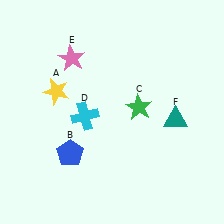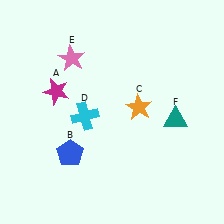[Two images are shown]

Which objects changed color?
A changed from yellow to magenta. C changed from green to orange.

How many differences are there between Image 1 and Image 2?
There are 2 differences between the two images.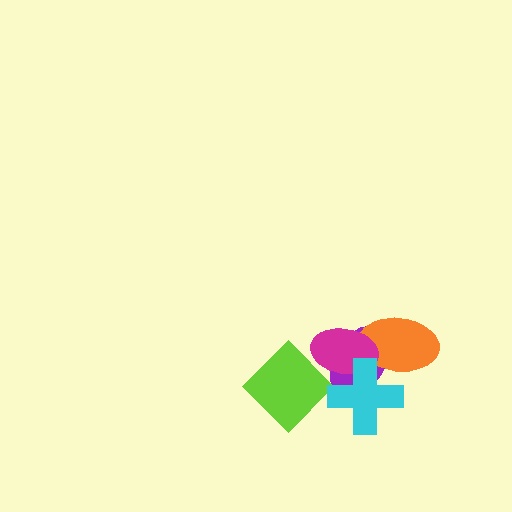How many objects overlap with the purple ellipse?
4 objects overlap with the purple ellipse.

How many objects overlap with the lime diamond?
2 objects overlap with the lime diamond.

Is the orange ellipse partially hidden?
Yes, it is partially covered by another shape.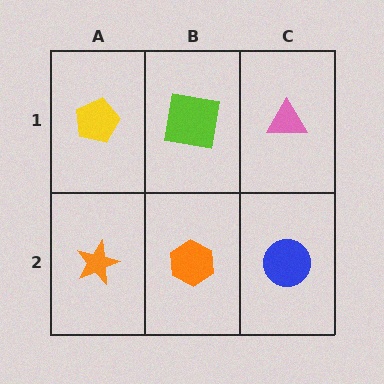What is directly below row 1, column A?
An orange star.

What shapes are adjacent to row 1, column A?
An orange star (row 2, column A), a lime square (row 1, column B).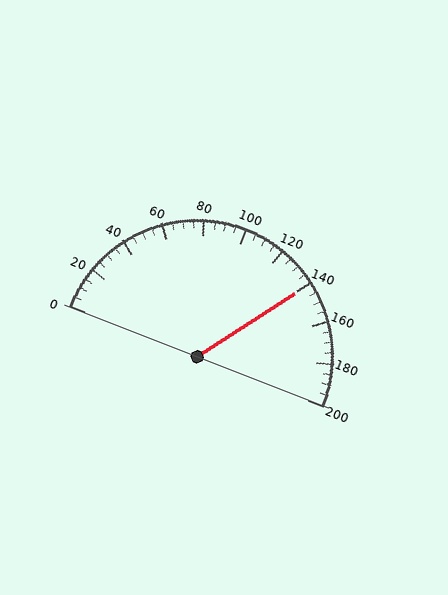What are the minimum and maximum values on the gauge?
The gauge ranges from 0 to 200.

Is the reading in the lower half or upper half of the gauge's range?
The reading is in the upper half of the range (0 to 200).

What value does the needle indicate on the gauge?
The needle indicates approximately 140.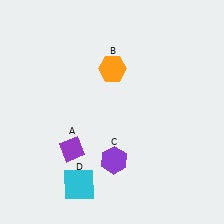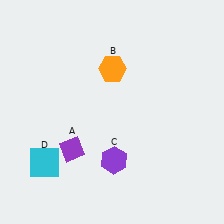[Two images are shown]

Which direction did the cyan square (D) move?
The cyan square (D) moved left.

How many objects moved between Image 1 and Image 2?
1 object moved between the two images.